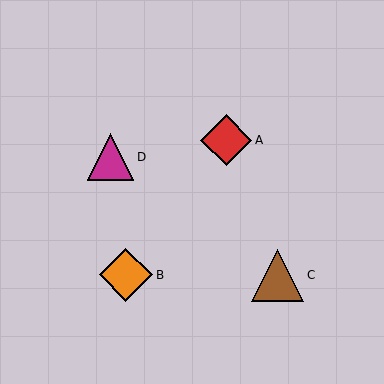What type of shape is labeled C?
Shape C is a brown triangle.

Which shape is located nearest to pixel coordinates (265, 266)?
The brown triangle (labeled C) at (278, 275) is nearest to that location.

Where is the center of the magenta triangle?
The center of the magenta triangle is at (110, 157).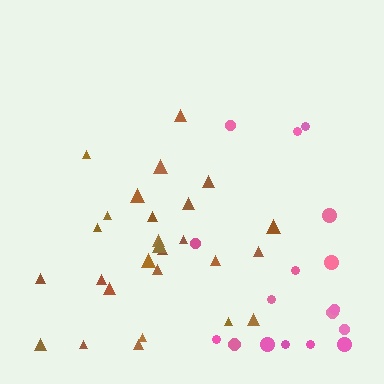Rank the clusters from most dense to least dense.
brown, pink.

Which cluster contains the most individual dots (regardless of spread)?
Brown (27).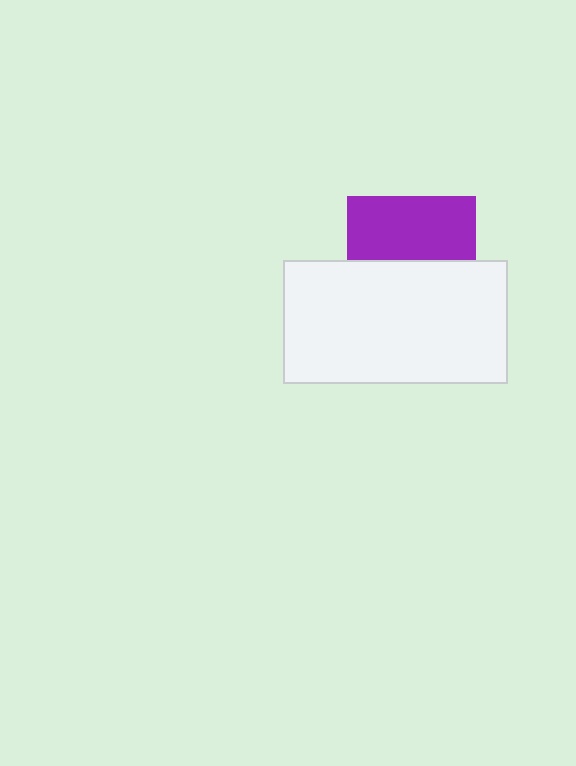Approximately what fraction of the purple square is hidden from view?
Roughly 51% of the purple square is hidden behind the white rectangle.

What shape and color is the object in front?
The object in front is a white rectangle.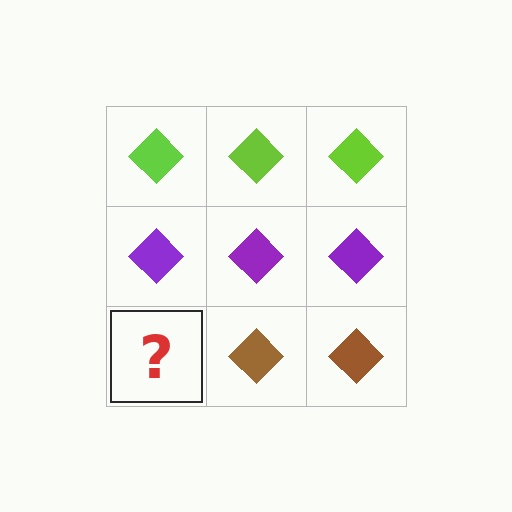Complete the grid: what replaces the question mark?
The question mark should be replaced with a brown diamond.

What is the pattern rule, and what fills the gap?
The rule is that each row has a consistent color. The gap should be filled with a brown diamond.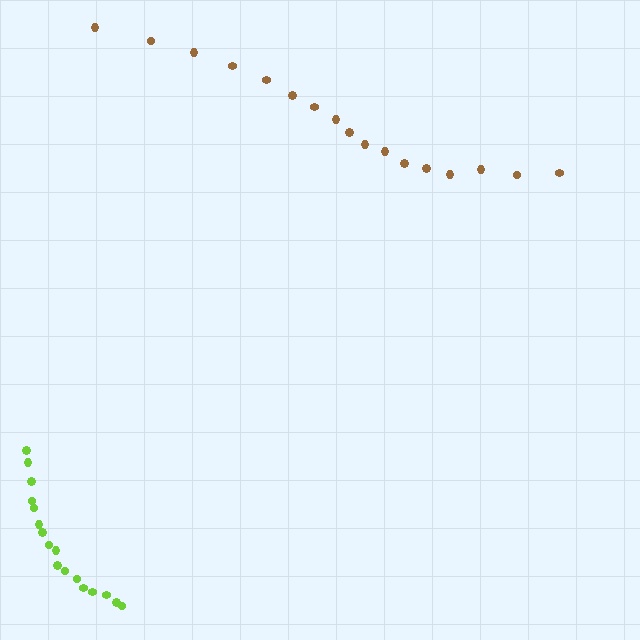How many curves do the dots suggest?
There are 2 distinct paths.